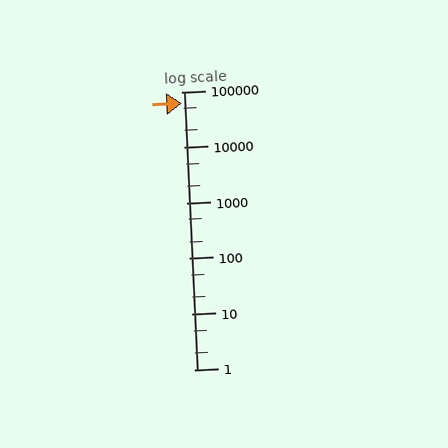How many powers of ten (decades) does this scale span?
The scale spans 5 decades, from 1 to 100000.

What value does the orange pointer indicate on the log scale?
The pointer indicates approximately 63000.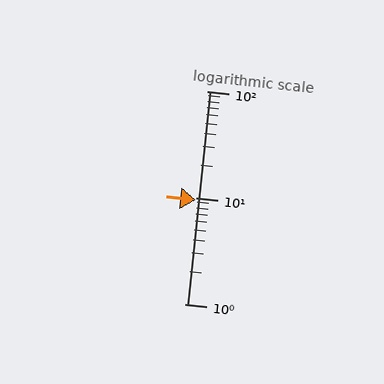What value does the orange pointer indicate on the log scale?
The pointer indicates approximately 9.4.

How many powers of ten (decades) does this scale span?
The scale spans 2 decades, from 1 to 100.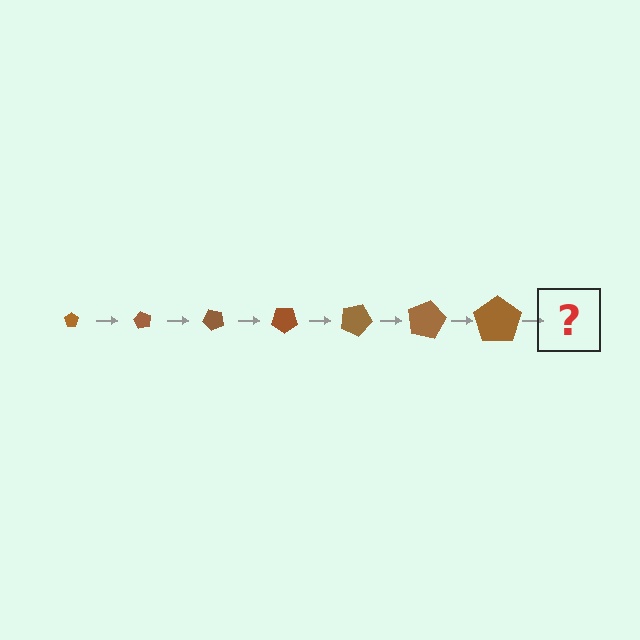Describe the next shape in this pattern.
It should be a pentagon, larger than the previous one and rotated 420 degrees from the start.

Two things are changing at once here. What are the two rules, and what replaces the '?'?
The two rules are that the pentagon grows larger each step and it rotates 60 degrees each step. The '?' should be a pentagon, larger than the previous one and rotated 420 degrees from the start.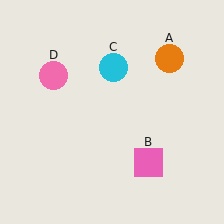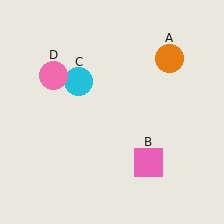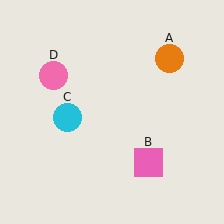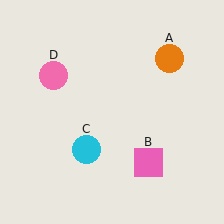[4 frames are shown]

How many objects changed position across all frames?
1 object changed position: cyan circle (object C).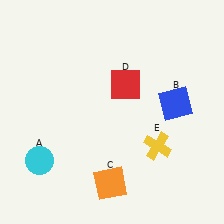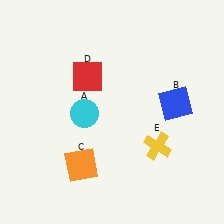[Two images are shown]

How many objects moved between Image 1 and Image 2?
3 objects moved between the two images.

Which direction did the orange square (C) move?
The orange square (C) moved left.